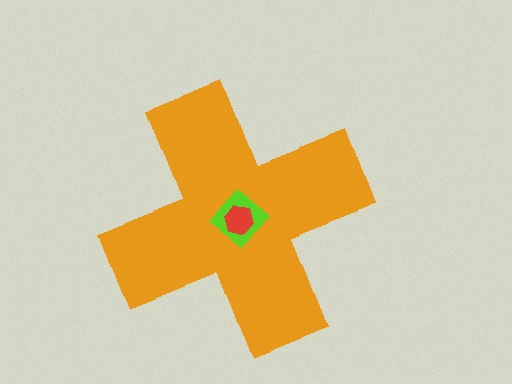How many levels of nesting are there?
3.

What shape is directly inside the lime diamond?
The red hexagon.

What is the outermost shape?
The orange cross.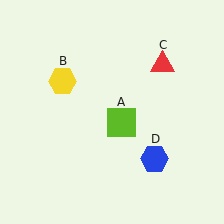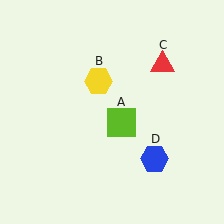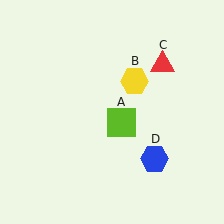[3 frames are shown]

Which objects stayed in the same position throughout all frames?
Lime square (object A) and red triangle (object C) and blue hexagon (object D) remained stationary.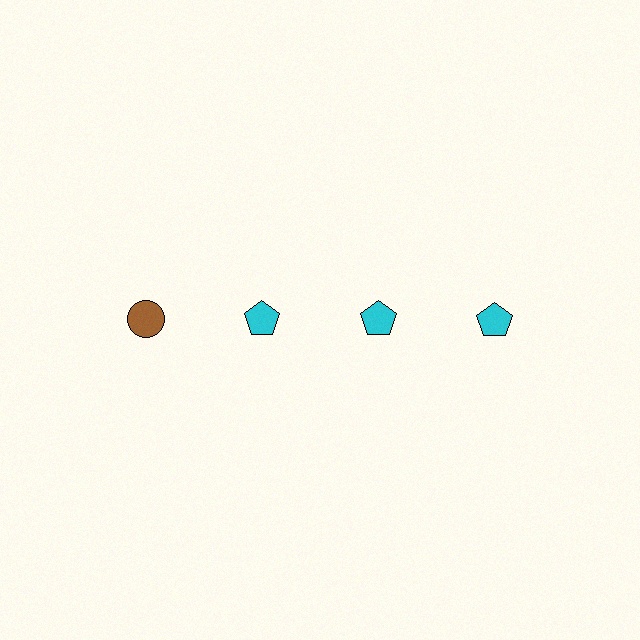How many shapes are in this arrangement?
There are 4 shapes arranged in a grid pattern.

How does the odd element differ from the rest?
It differs in both color (brown instead of cyan) and shape (circle instead of pentagon).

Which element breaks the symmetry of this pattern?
The brown circle in the top row, leftmost column breaks the symmetry. All other shapes are cyan pentagons.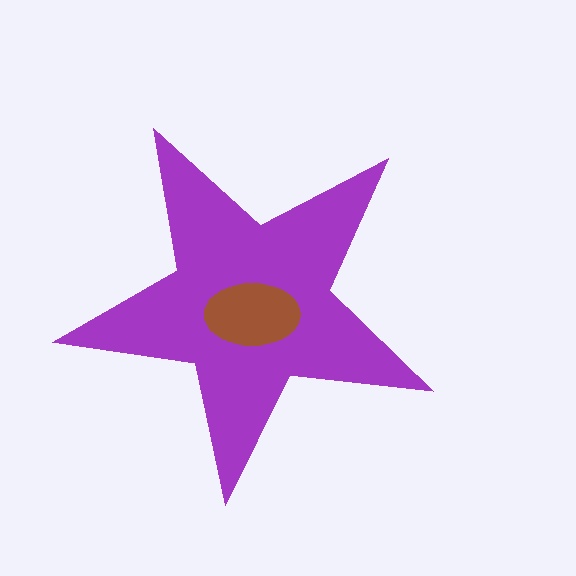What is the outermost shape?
The purple star.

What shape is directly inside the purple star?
The brown ellipse.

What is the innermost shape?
The brown ellipse.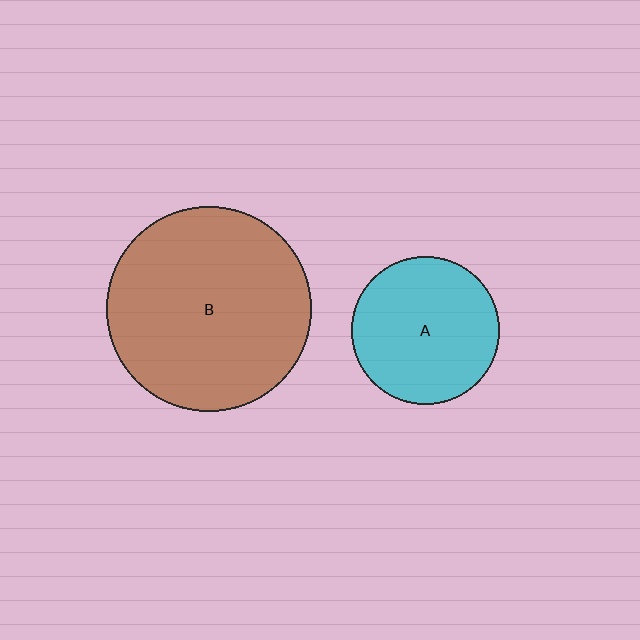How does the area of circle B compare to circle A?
Approximately 1.9 times.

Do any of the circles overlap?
No, none of the circles overlap.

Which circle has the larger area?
Circle B (brown).